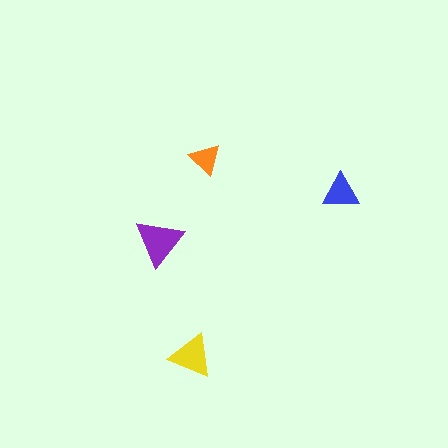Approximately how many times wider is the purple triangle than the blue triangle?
About 1.5 times wider.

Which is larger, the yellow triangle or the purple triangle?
The purple one.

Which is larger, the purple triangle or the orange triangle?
The purple one.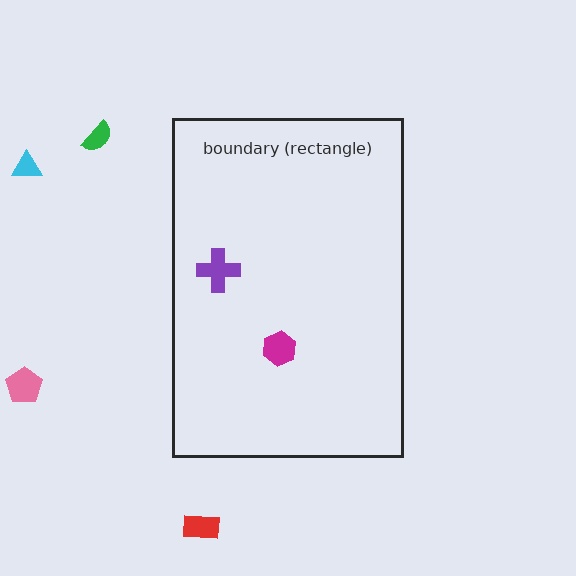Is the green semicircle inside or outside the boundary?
Outside.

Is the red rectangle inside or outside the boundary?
Outside.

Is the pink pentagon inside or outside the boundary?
Outside.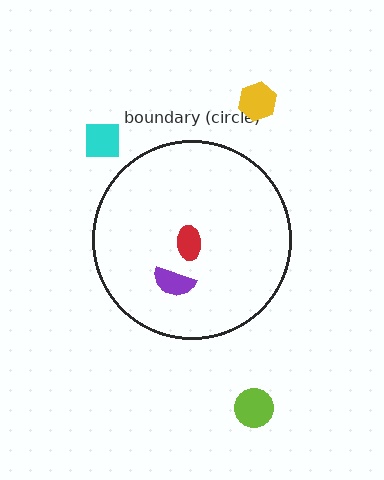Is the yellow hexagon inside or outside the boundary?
Outside.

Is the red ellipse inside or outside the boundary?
Inside.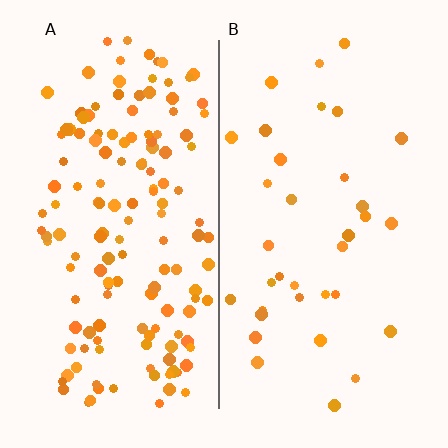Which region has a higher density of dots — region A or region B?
A (the left).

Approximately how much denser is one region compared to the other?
Approximately 4.2× — region A over region B.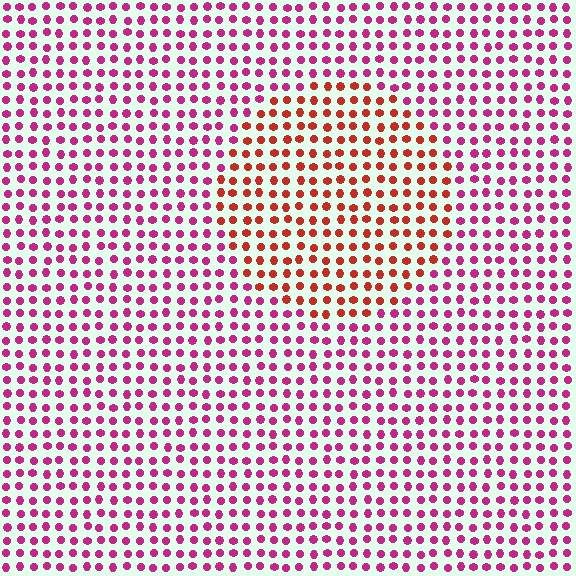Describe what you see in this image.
The image is filled with small magenta elements in a uniform arrangement. A circle-shaped region is visible where the elements are tinted to a slightly different hue, forming a subtle color boundary.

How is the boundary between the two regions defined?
The boundary is defined purely by a slight shift in hue (about 40 degrees). Spacing, size, and orientation are identical on both sides.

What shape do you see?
I see a circle.